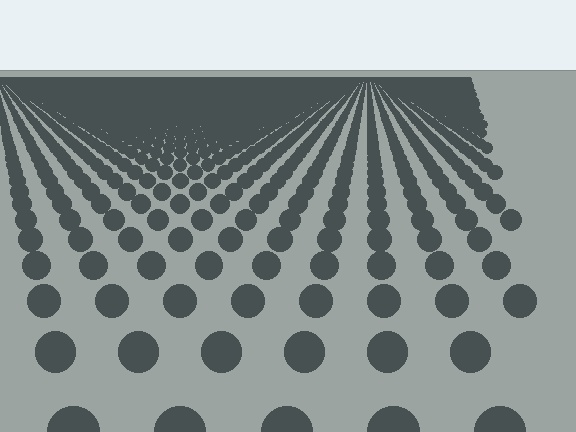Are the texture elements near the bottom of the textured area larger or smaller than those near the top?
Larger. Near the bottom, elements are closer to the viewer and appear at a bigger on-screen size.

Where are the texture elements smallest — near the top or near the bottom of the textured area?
Near the top.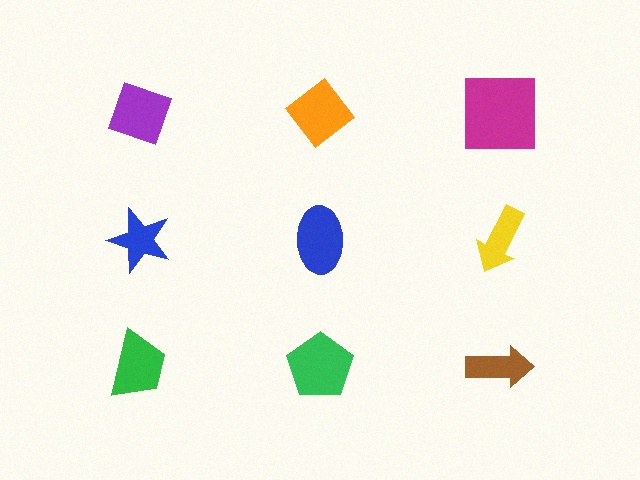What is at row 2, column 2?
A blue ellipse.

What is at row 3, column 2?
A green pentagon.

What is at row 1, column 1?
A purple diamond.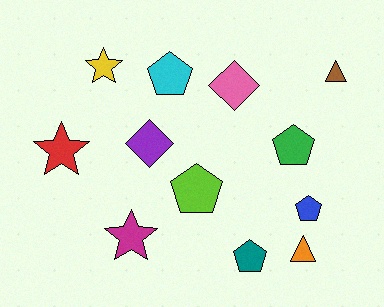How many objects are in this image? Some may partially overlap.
There are 12 objects.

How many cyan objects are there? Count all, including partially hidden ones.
There is 1 cyan object.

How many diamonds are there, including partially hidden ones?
There are 2 diamonds.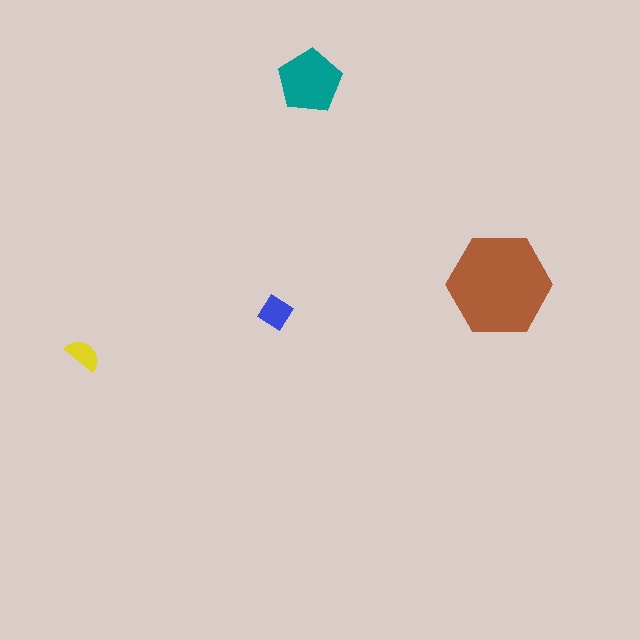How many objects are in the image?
There are 4 objects in the image.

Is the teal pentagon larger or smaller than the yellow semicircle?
Larger.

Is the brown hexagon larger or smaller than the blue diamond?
Larger.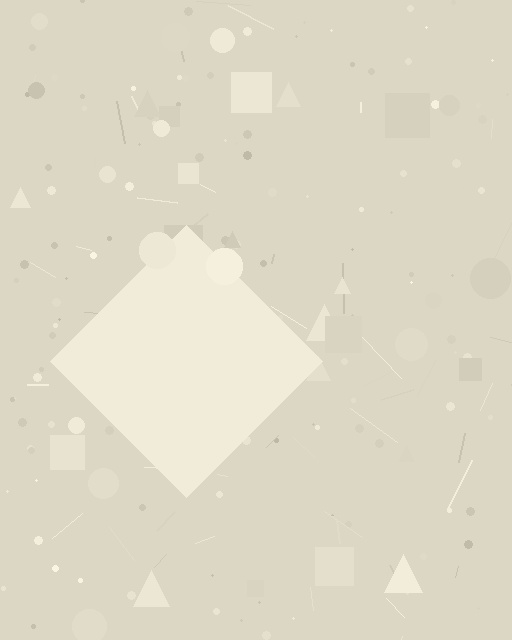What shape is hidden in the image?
A diamond is hidden in the image.